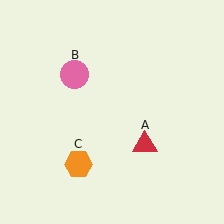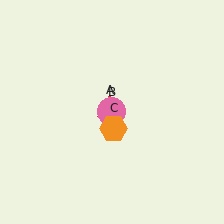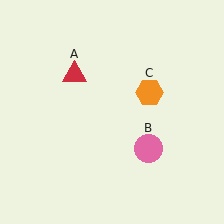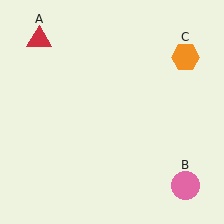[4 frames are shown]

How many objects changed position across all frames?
3 objects changed position: red triangle (object A), pink circle (object B), orange hexagon (object C).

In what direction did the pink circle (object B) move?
The pink circle (object B) moved down and to the right.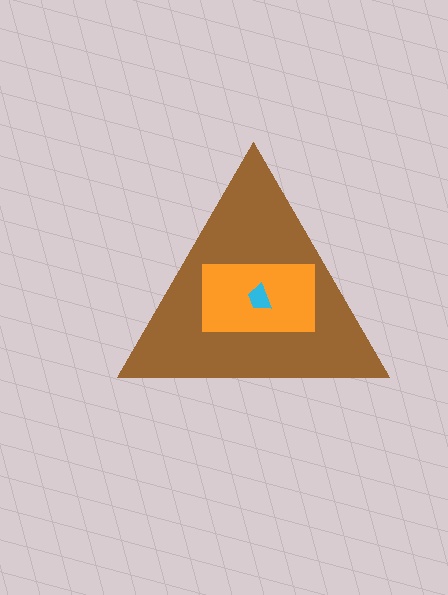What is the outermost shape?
The brown triangle.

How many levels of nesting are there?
3.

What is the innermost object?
The cyan trapezoid.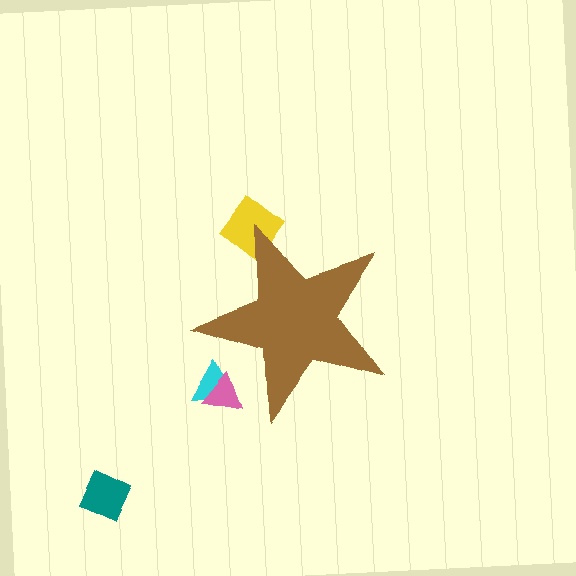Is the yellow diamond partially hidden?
Yes, the yellow diamond is partially hidden behind the brown star.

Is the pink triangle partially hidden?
Yes, the pink triangle is partially hidden behind the brown star.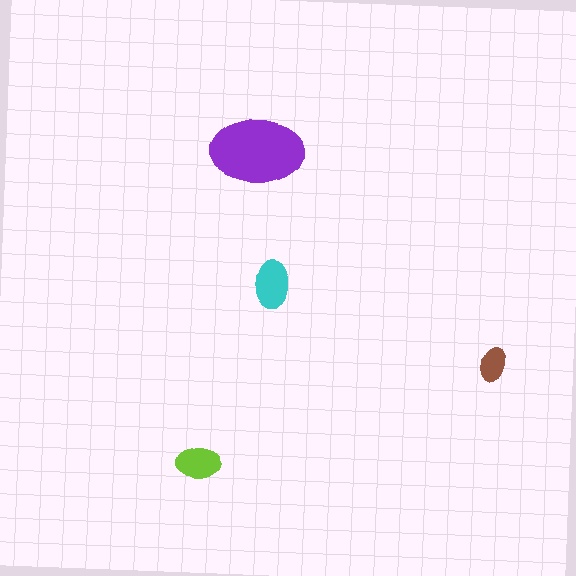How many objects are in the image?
There are 4 objects in the image.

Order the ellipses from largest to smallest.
the purple one, the cyan one, the lime one, the brown one.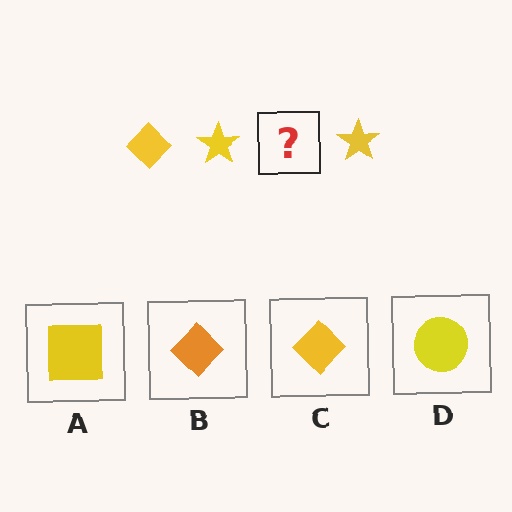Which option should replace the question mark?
Option C.